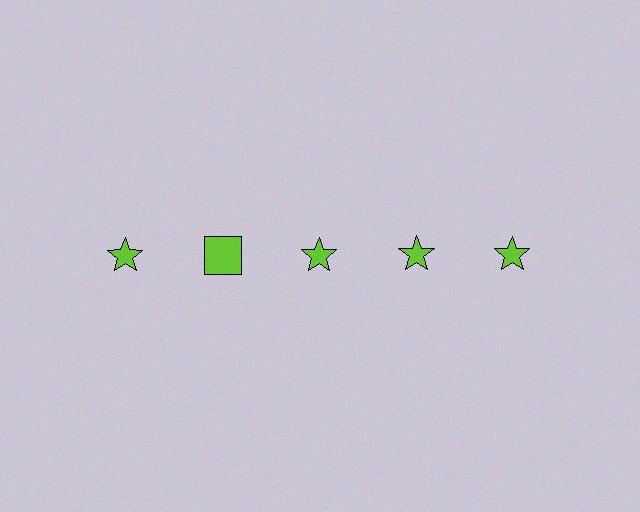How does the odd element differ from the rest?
It has a different shape: square instead of star.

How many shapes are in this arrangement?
There are 5 shapes arranged in a grid pattern.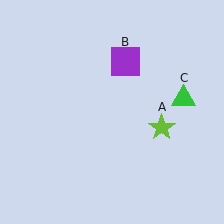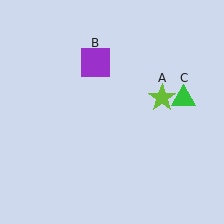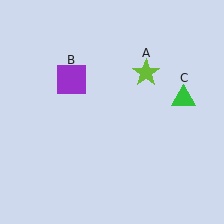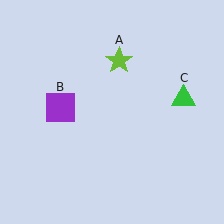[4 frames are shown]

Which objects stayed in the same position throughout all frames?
Green triangle (object C) remained stationary.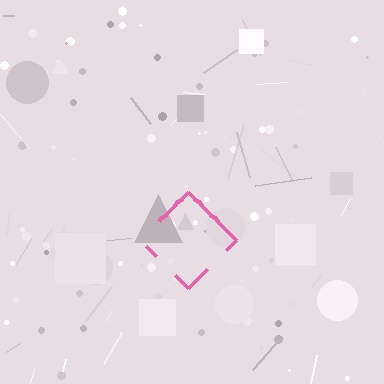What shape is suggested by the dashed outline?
The dashed outline suggests a diamond.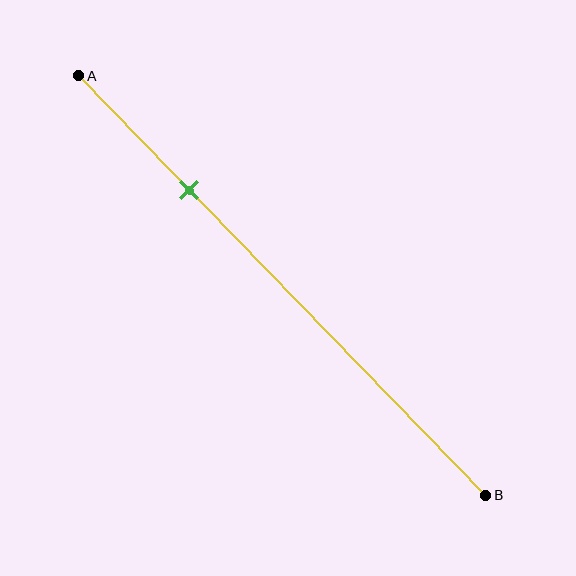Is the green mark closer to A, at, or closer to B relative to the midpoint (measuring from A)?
The green mark is closer to point A than the midpoint of segment AB.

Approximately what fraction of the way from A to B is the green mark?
The green mark is approximately 25% of the way from A to B.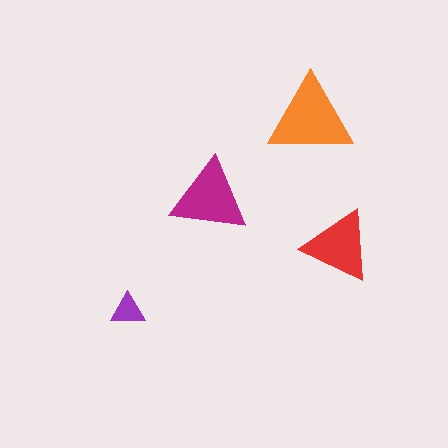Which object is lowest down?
The purple triangle is bottommost.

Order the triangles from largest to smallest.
the orange one, the magenta one, the red one, the purple one.